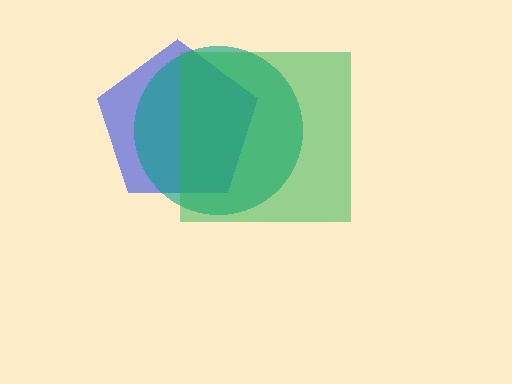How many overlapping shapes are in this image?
There are 3 overlapping shapes in the image.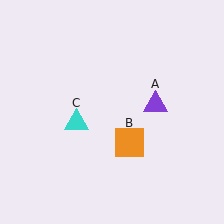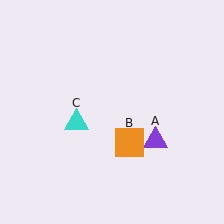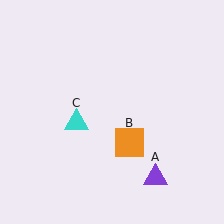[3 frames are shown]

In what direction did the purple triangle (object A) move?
The purple triangle (object A) moved down.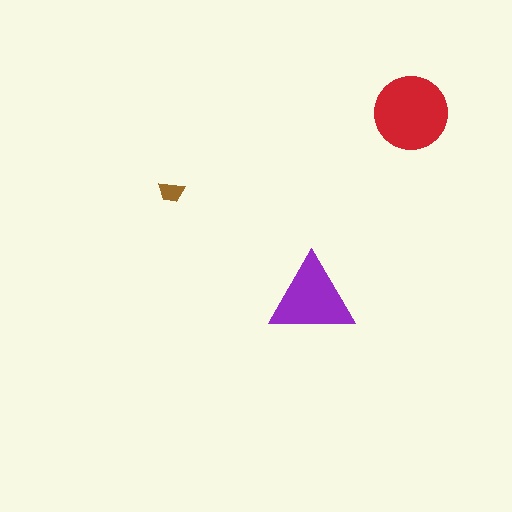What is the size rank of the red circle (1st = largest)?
1st.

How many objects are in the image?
There are 3 objects in the image.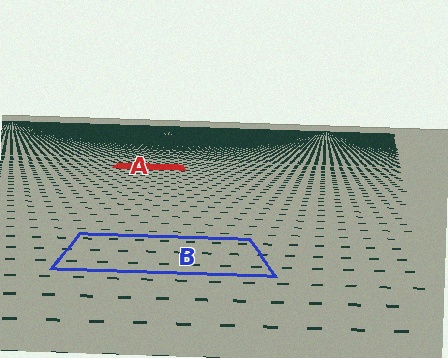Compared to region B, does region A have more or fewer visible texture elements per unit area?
Region A has more texture elements per unit area — they are packed more densely because it is farther away.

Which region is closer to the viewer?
Region B is closer. The texture elements there are larger and more spread out.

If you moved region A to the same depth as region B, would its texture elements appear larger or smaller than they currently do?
They would appear larger. At a closer depth, the same texture elements are projected at a bigger on-screen size.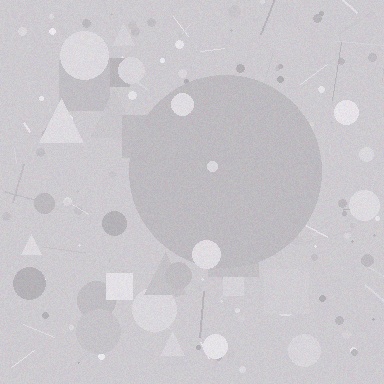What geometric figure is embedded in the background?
A circle is embedded in the background.